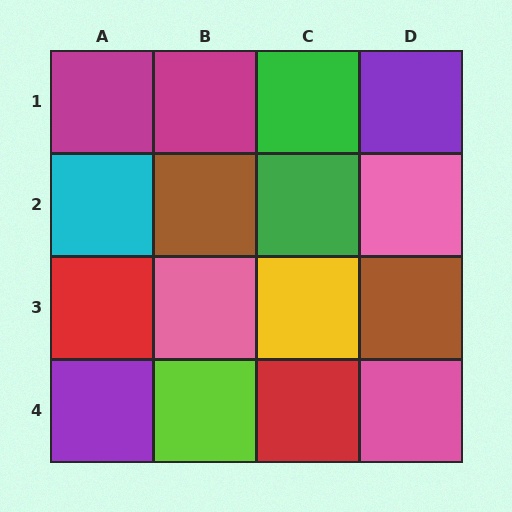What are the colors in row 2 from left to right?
Cyan, brown, green, pink.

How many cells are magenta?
2 cells are magenta.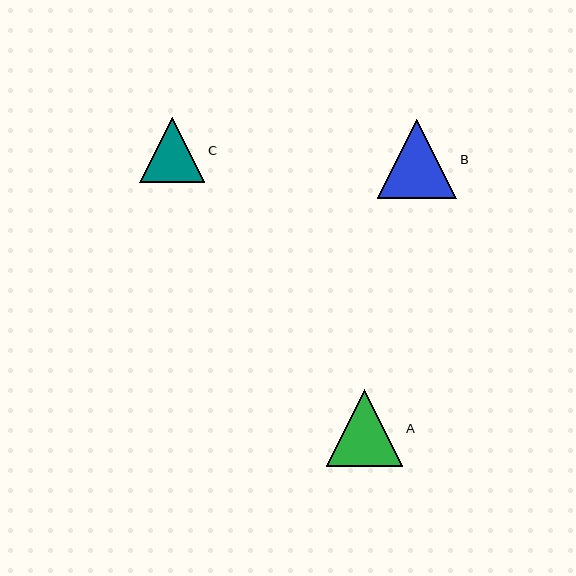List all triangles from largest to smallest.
From largest to smallest: B, A, C.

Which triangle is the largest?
Triangle B is the largest with a size of approximately 79 pixels.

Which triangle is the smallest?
Triangle C is the smallest with a size of approximately 65 pixels.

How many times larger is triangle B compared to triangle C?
Triangle B is approximately 1.2 times the size of triangle C.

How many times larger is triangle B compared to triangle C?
Triangle B is approximately 1.2 times the size of triangle C.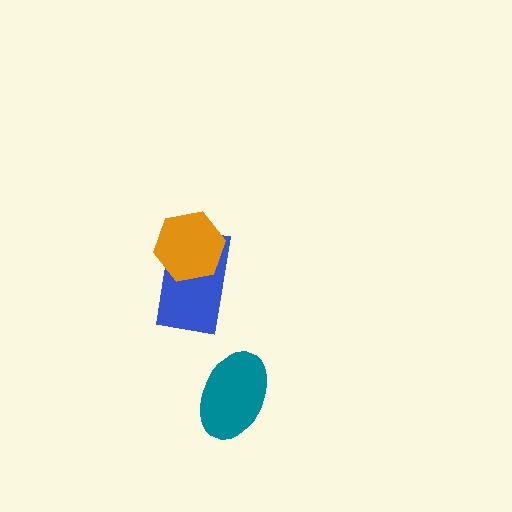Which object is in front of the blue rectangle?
The orange hexagon is in front of the blue rectangle.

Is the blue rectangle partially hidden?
Yes, it is partially covered by another shape.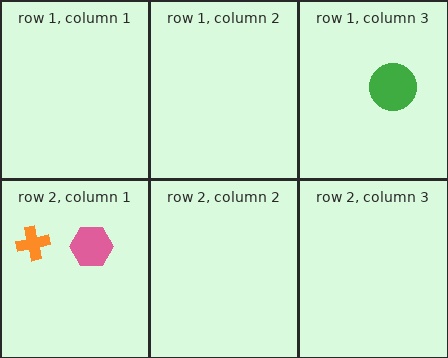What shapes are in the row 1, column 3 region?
The green circle.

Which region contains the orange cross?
The row 2, column 1 region.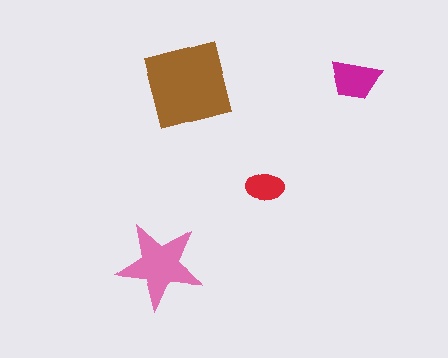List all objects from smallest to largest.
The red ellipse, the magenta trapezoid, the pink star, the brown square.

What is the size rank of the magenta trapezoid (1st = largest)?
3rd.